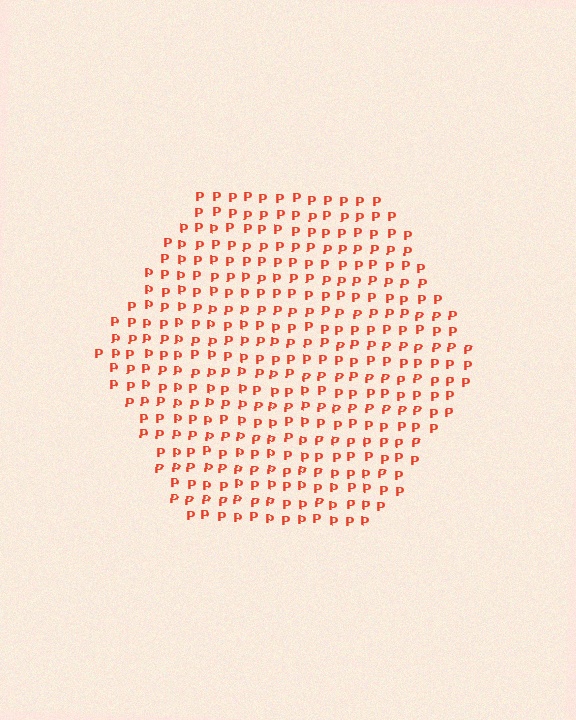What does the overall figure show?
The overall figure shows a hexagon.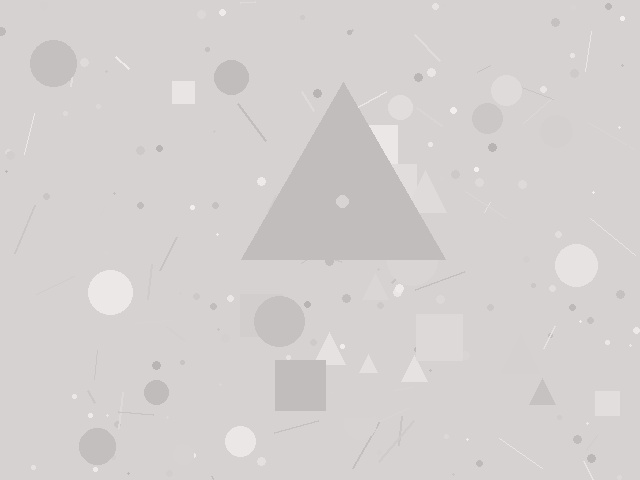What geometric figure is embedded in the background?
A triangle is embedded in the background.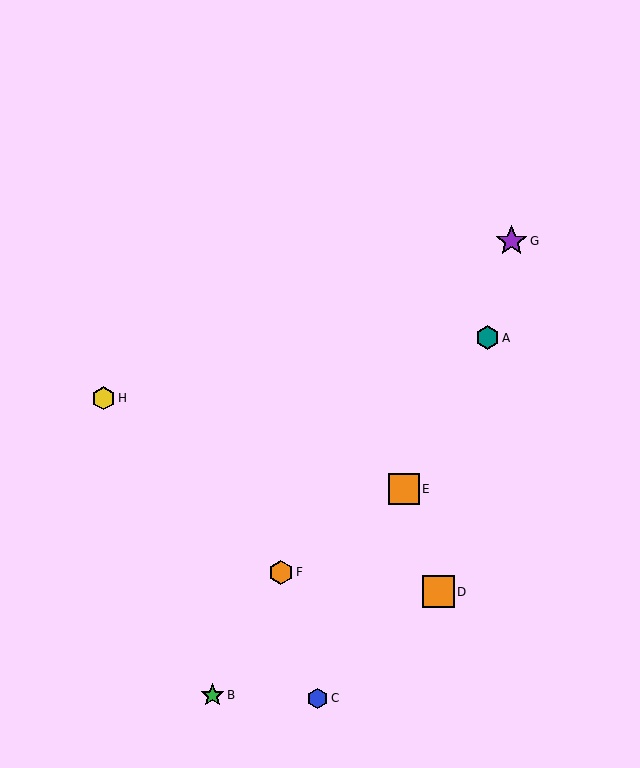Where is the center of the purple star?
The center of the purple star is at (511, 241).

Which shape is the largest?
The orange square (labeled D) is the largest.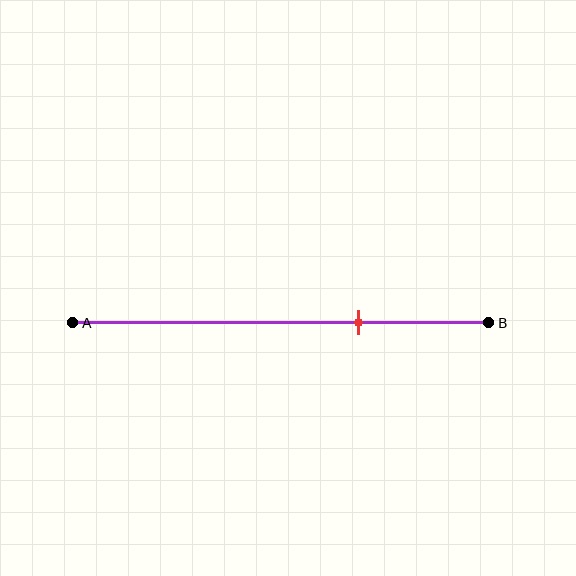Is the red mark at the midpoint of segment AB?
No, the mark is at about 70% from A, not at the 50% midpoint.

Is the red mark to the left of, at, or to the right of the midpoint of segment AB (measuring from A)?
The red mark is to the right of the midpoint of segment AB.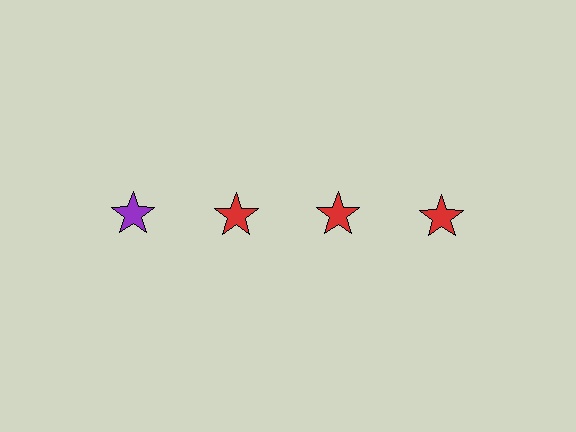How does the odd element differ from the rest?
It has a different color: purple instead of red.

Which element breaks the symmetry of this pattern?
The purple star in the top row, leftmost column breaks the symmetry. All other shapes are red stars.